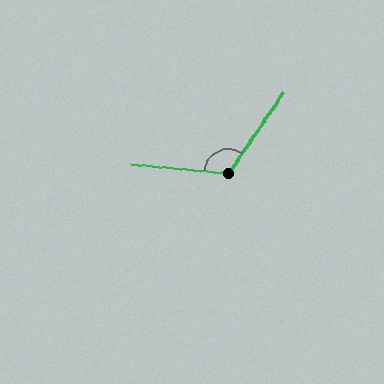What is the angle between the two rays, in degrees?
Approximately 119 degrees.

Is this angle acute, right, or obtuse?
It is obtuse.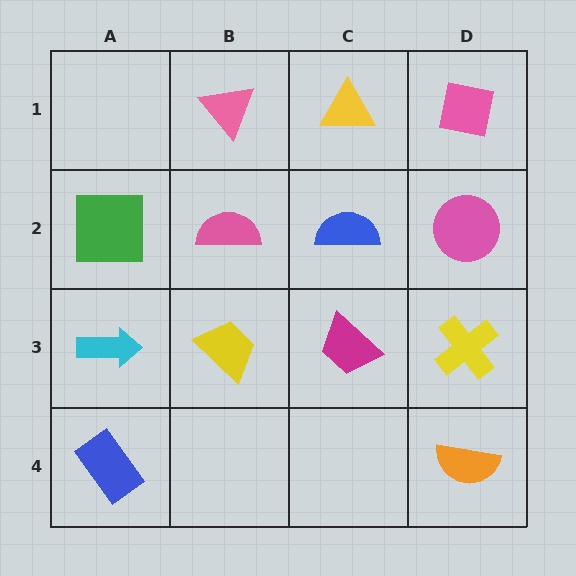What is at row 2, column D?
A pink circle.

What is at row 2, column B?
A pink semicircle.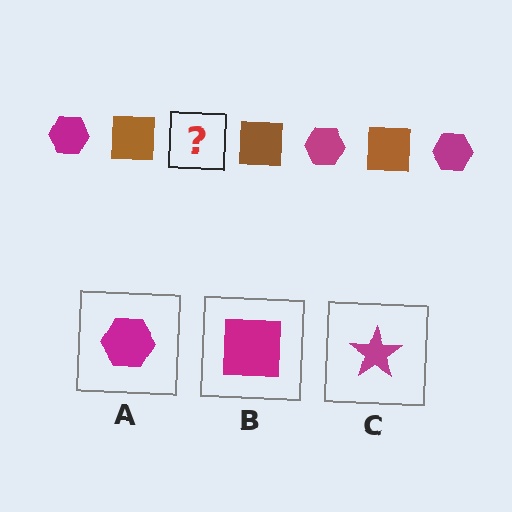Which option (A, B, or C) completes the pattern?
A.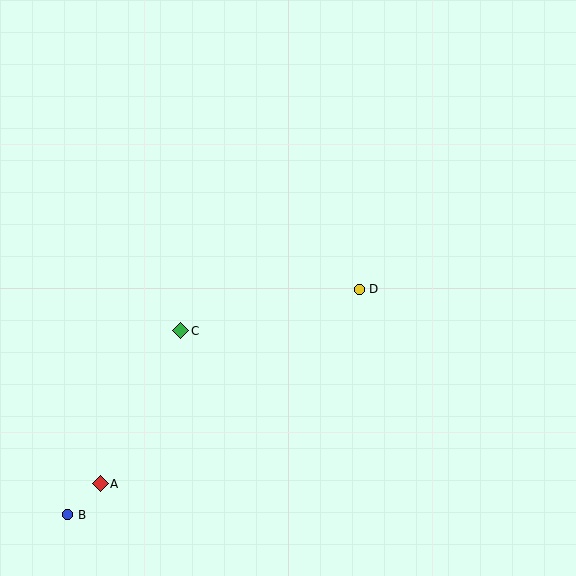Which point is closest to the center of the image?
Point D at (359, 289) is closest to the center.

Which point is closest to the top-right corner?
Point D is closest to the top-right corner.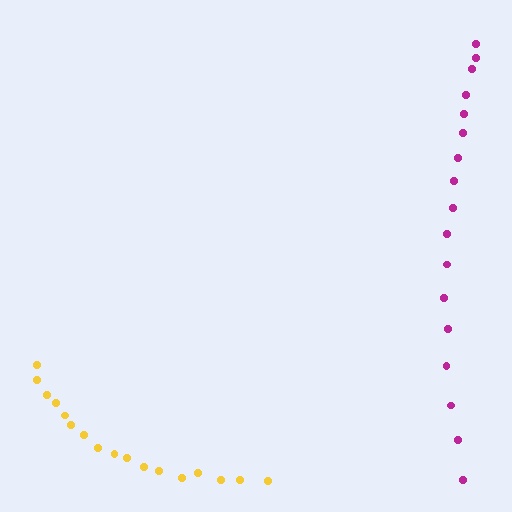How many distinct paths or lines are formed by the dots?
There are 2 distinct paths.